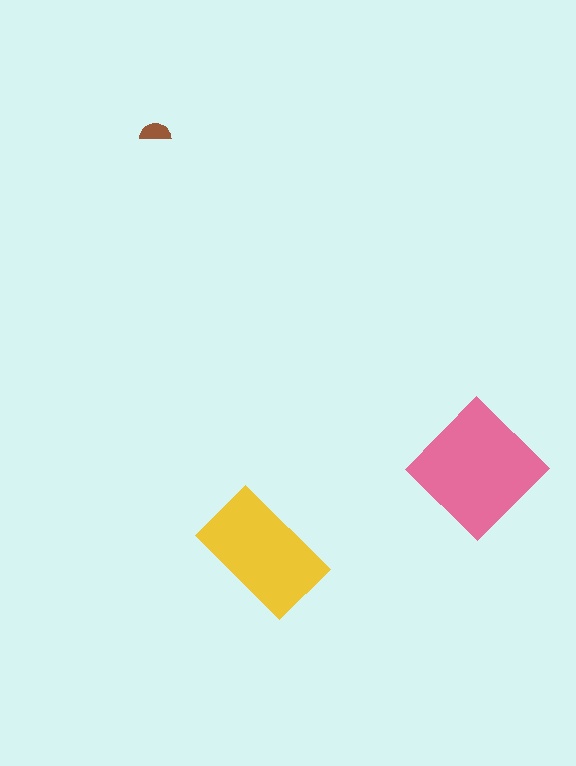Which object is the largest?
The pink diamond.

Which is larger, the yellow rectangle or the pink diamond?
The pink diamond.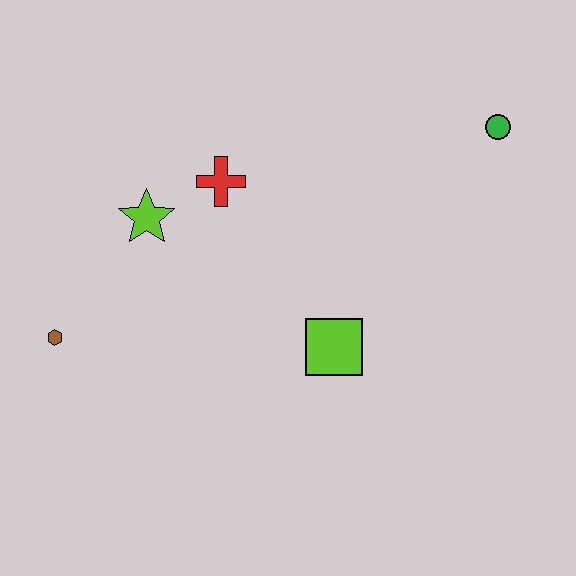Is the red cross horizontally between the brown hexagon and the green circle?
Yes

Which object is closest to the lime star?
The red cross is closest to the lime star.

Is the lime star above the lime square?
Yes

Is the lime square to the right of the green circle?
No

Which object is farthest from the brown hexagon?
The green circle is farthest from the brown hexagon.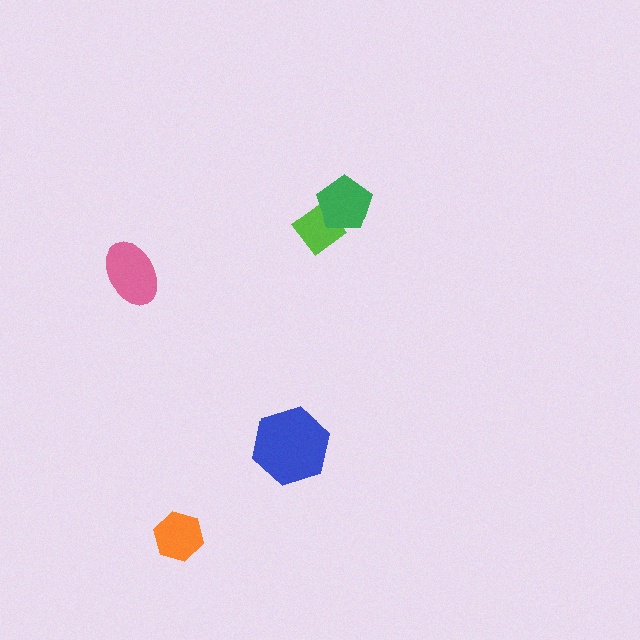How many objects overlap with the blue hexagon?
0 objects overlap with the blue hexagon.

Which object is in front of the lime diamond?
The green pentagon is in front of the lime diamond.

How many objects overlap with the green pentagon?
1 object overlaps with the green pentagon.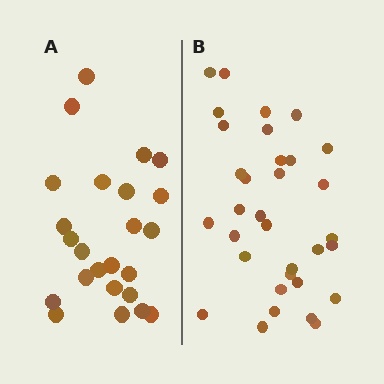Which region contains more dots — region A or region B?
Region B (the right region) has more dots.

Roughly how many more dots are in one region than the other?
Region B has roughly 8 or so more dots than region A.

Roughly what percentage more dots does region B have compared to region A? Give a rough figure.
About 40% more.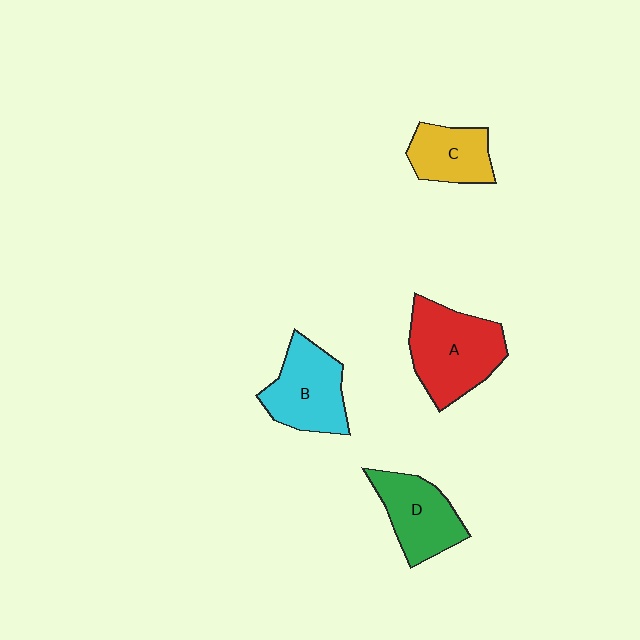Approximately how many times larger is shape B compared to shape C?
Approximately 1.4 times.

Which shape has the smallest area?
Shape C (yellow).